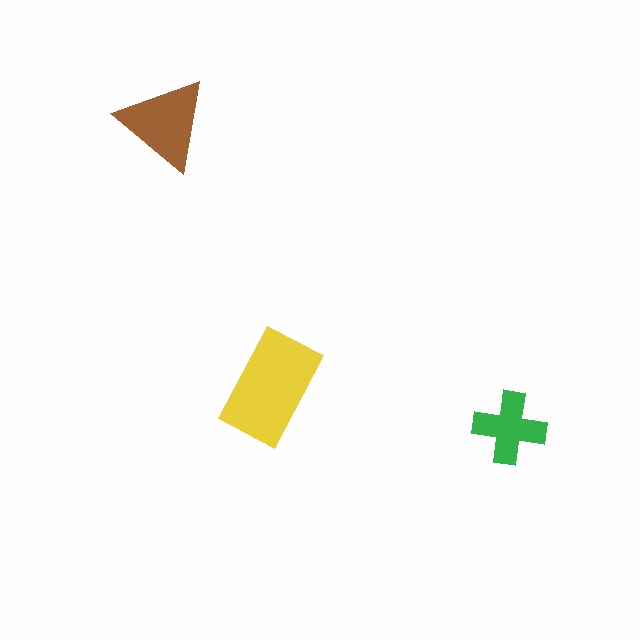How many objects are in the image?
There are 3 objects in the image.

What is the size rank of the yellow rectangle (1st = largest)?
1st.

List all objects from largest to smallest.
The yellow rectangle, the brown triangle, the green cross.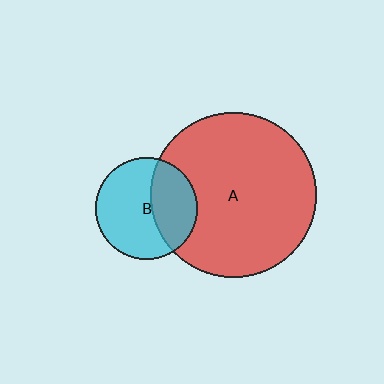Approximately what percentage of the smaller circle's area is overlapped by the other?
Approximately 40%.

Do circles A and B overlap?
Yes.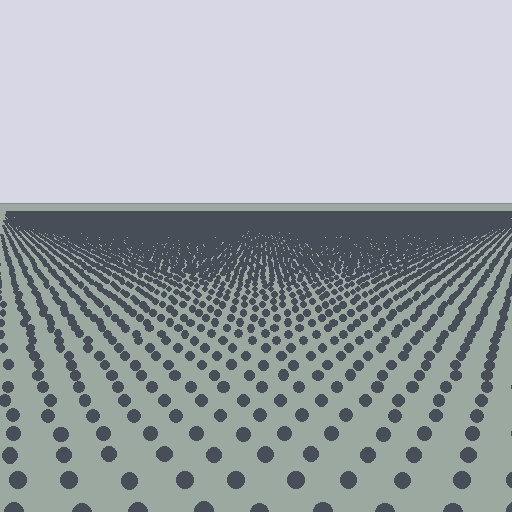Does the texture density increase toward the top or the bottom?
Density increases toward the top.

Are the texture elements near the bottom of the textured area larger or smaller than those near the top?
Larger. Near the bottom, elements are closer to the viewer and appear at a bigger on-screen size.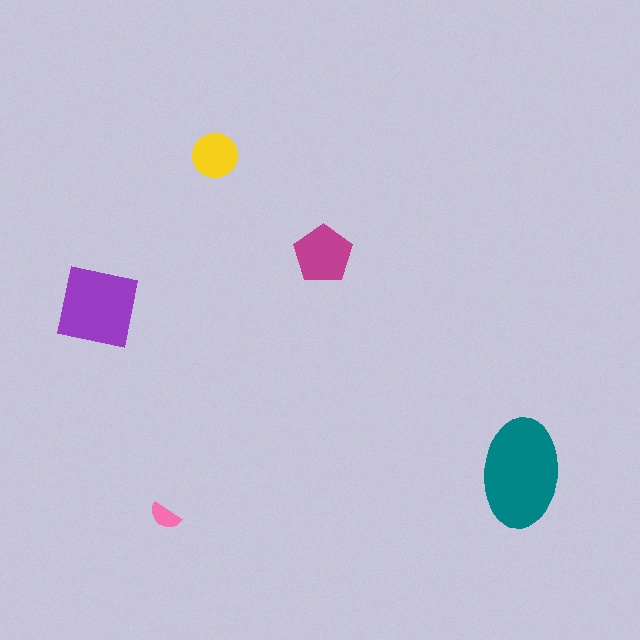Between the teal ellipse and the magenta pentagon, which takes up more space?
The teal ellipse.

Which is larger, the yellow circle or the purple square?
The purple square.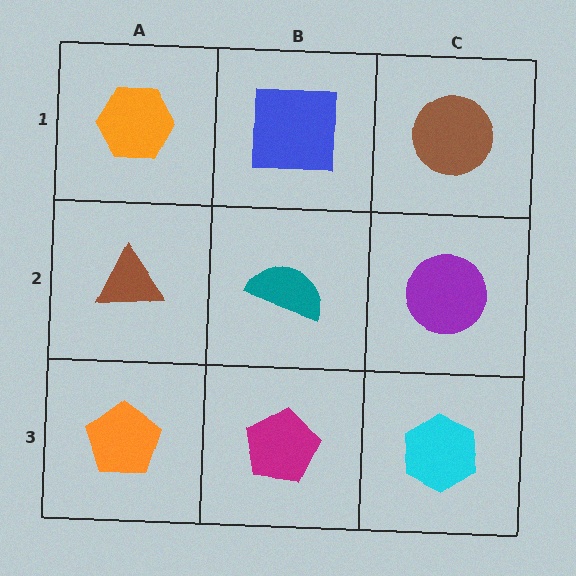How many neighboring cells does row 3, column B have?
3.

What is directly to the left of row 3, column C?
A magenta pentagon.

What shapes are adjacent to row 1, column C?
A purple circle (row 2, column C), a blue square (row 1, column B).